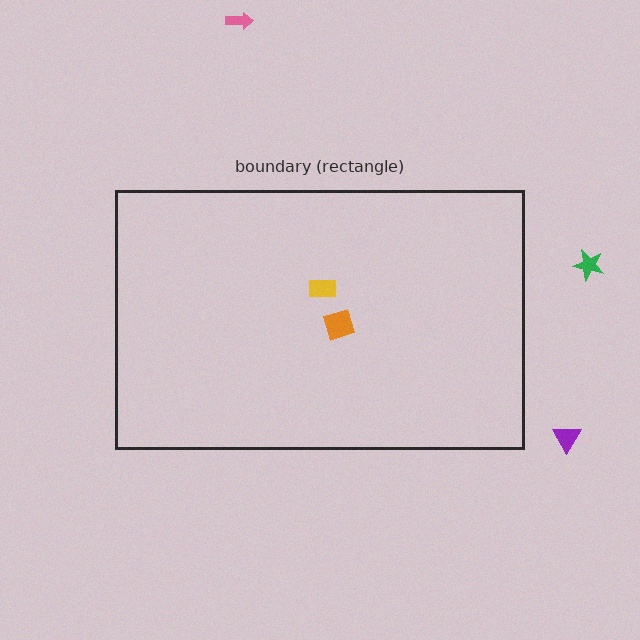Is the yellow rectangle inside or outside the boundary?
Inside.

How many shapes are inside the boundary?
2 inside, 3 outside.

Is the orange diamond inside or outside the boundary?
Inside.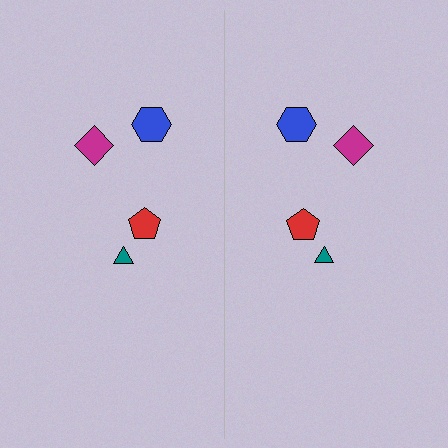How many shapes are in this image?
There are 8 shapes in this image.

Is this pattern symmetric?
Yes, this pattern has bilateral (reflection) symmetry.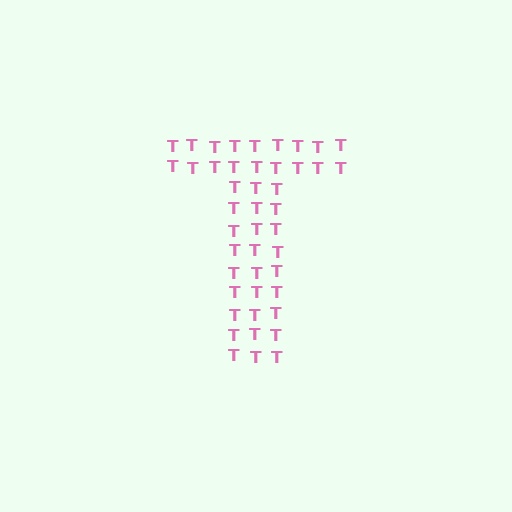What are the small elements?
The small elements are letter T's.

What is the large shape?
The large shape is the letter T.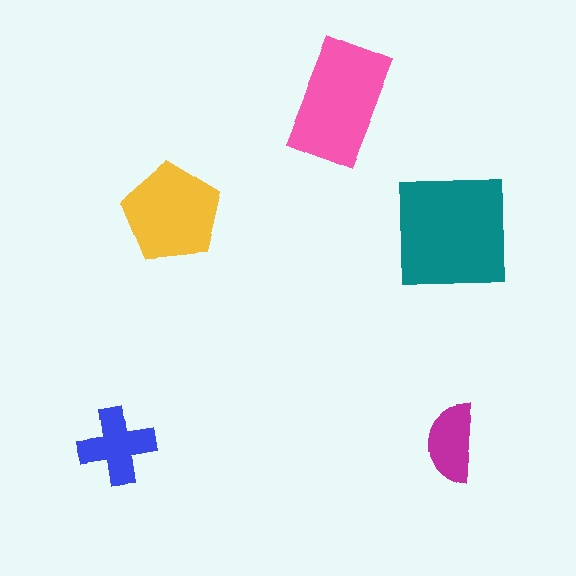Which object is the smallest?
The magenta semicircle.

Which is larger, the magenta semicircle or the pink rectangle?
The pink rectangle.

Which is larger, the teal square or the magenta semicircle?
The teal square.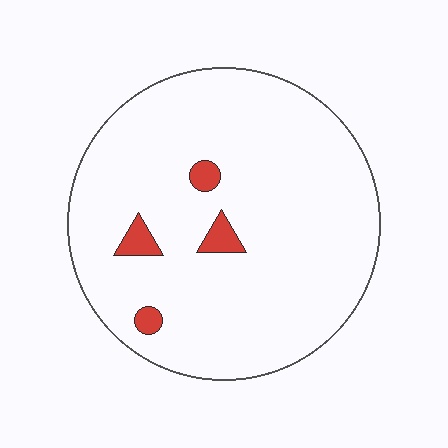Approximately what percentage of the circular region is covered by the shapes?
Approximately 5%.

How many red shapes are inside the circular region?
4.